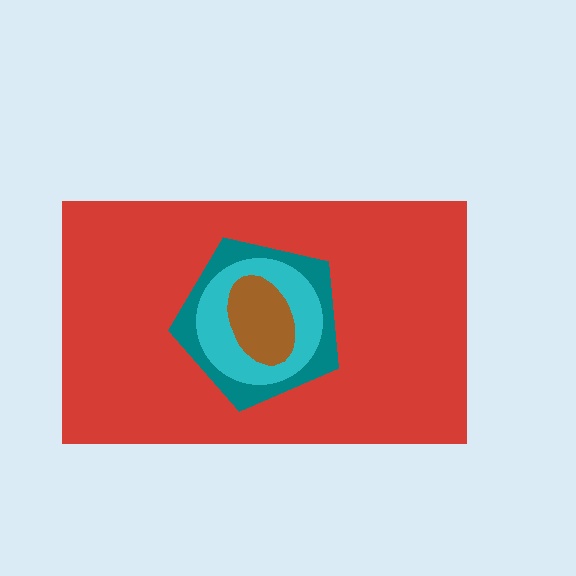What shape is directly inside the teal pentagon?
The cyan circle.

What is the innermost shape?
The brown ellipse.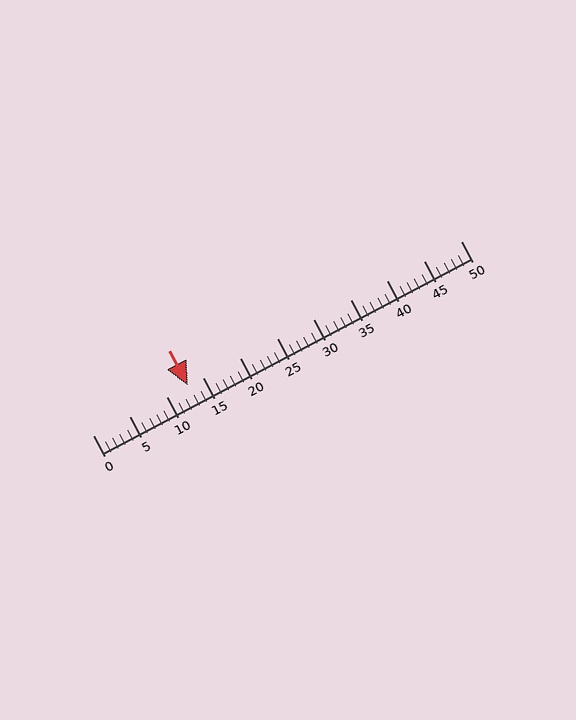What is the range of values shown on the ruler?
The ruler shows values from 0 to 50.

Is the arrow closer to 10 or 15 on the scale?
The arrow is closer to 15.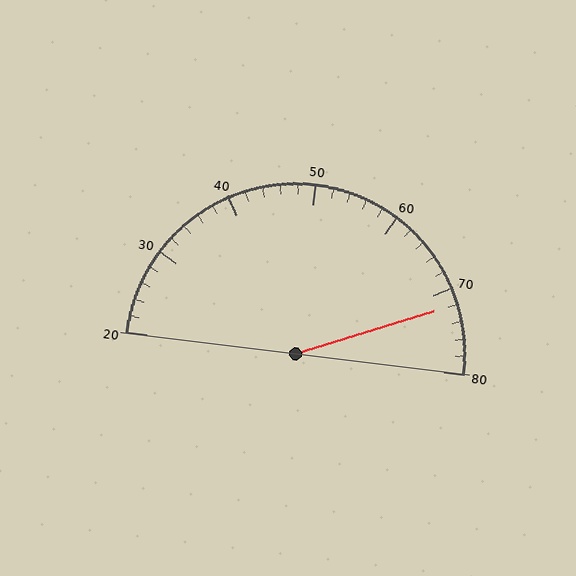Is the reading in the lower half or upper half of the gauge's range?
The reading is in the upper half of the range (20 to 80).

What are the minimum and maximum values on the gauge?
The gauge ranges from 20 to 80.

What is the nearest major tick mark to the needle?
The nearest major tick mark is 70.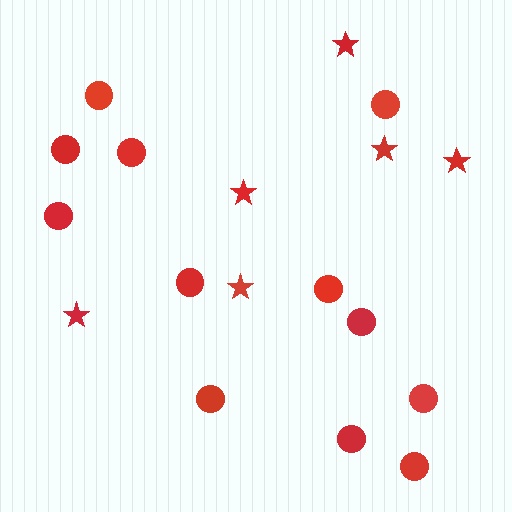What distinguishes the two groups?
There are 2 groups: one group of circles (12) and one group of stars (6).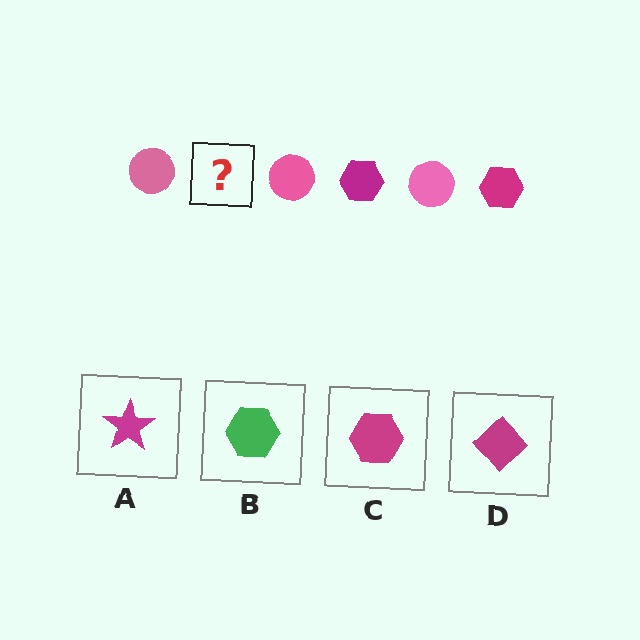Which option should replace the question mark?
Option C.